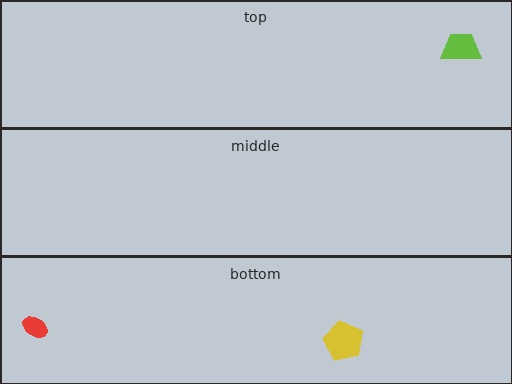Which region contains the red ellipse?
The bottom region.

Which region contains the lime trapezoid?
The top region.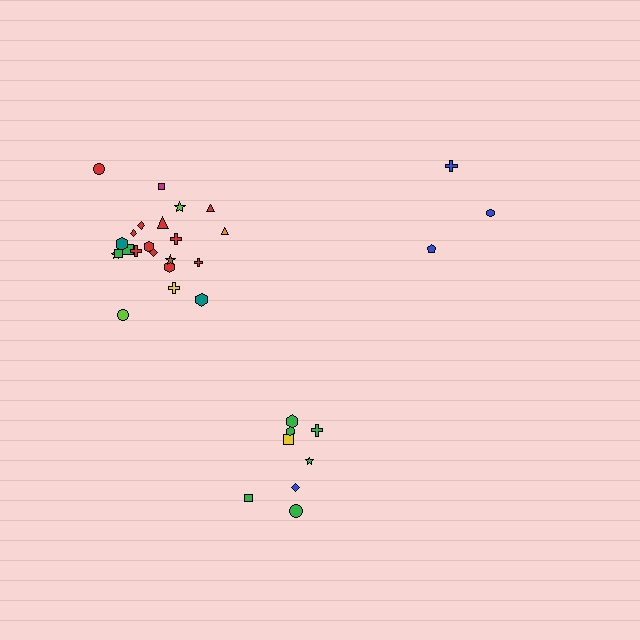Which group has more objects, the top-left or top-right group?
The top-left group.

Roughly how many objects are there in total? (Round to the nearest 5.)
Roughly 35 objects in total.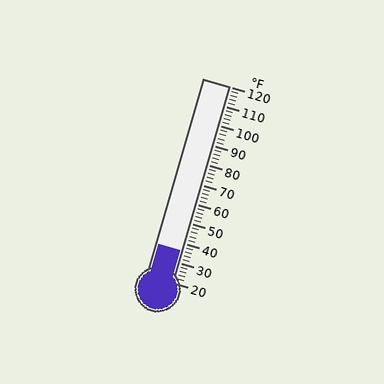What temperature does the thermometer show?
The thermometer shows approximately 36°F.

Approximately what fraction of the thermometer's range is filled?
The thermometer is filled to approximately 15% of its range.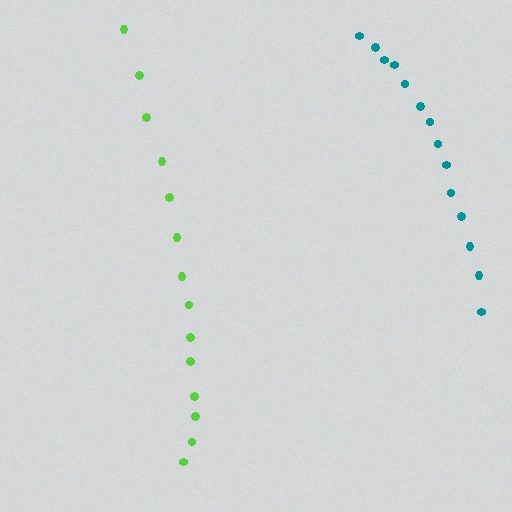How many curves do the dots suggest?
There are 2 distinct paths.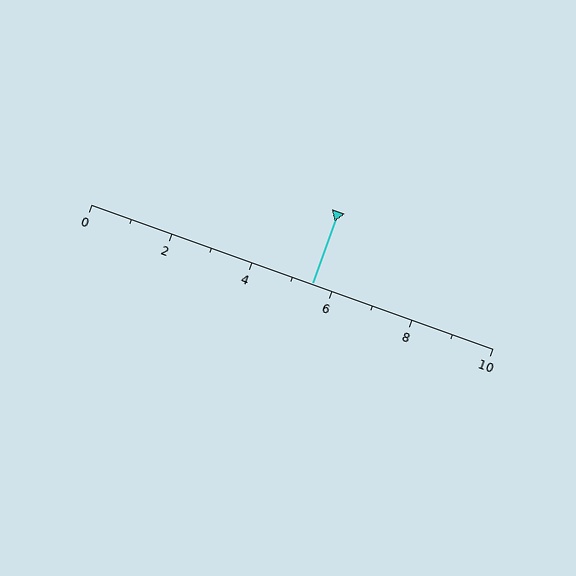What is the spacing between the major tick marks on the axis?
The major ticks are spaced 2 apart.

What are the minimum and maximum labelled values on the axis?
The axis runs from 0 to 10.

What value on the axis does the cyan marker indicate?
The marker indicates approximately 5.5.